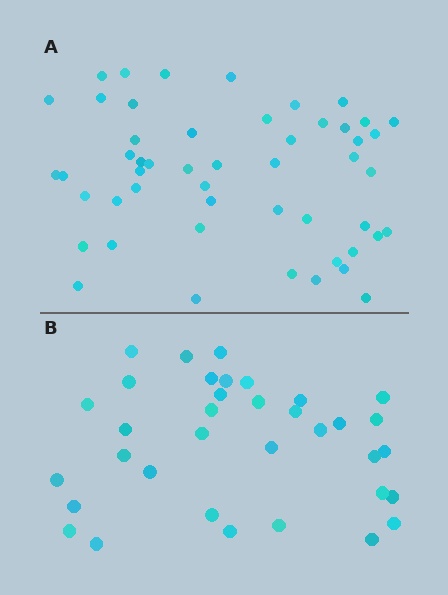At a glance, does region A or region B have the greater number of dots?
Region A (the top region) has more dots.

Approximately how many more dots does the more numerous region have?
Region A has approximately 15 more dots than region B.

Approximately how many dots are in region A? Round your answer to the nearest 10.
About 50 dots. (The exact count is 51, which rounds to 50.)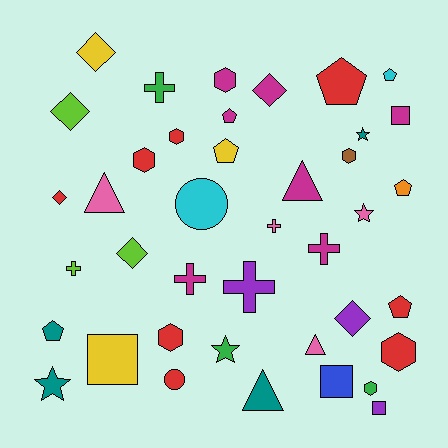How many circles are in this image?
There are 2 circles.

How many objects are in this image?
There are 40 objects.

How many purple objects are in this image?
There are 3 purple objects.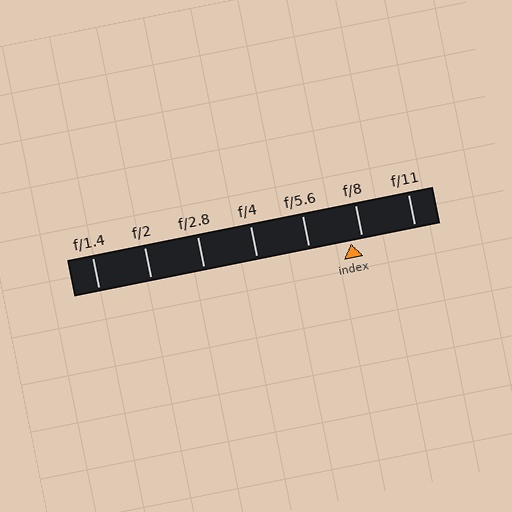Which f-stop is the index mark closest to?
The index mark is closest to f/8.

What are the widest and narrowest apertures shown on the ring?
The widest aperture shown is f/1.4 and the narrowest is f/11.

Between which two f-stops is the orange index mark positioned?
The index mark is between f/5.6 and f/8.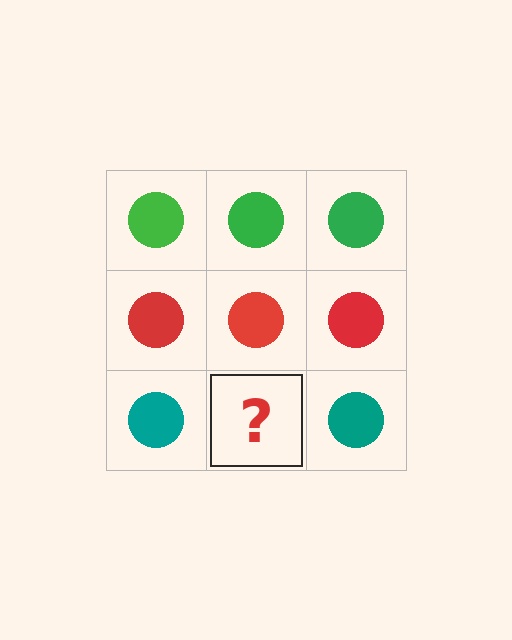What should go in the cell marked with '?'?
The missing cell should contain a teal circle.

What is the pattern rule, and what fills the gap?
The rule is that each row has a consistent color. The gap should be filled with a teal circle.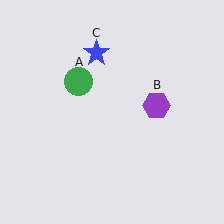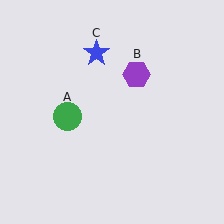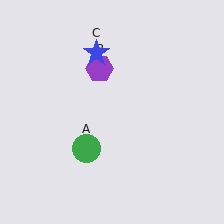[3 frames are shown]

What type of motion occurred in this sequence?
The green circle (object A), purple hexagon (object B) rotated counterclockwise around the center of the scene.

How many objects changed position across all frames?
2 objects changed position: green circle (object A), purple hexagon (object B).